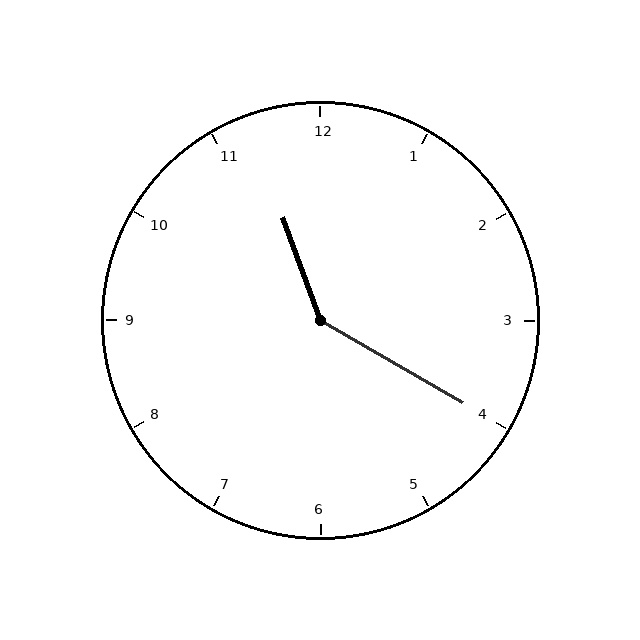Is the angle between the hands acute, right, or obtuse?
It is obtuse.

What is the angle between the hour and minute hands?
Approximately 140 degrees.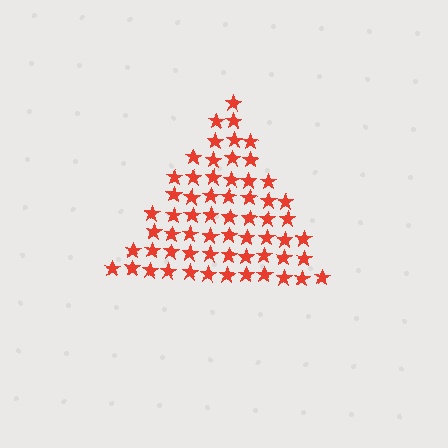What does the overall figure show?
The overall figure shows a triangle.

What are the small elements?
The small elements are stars.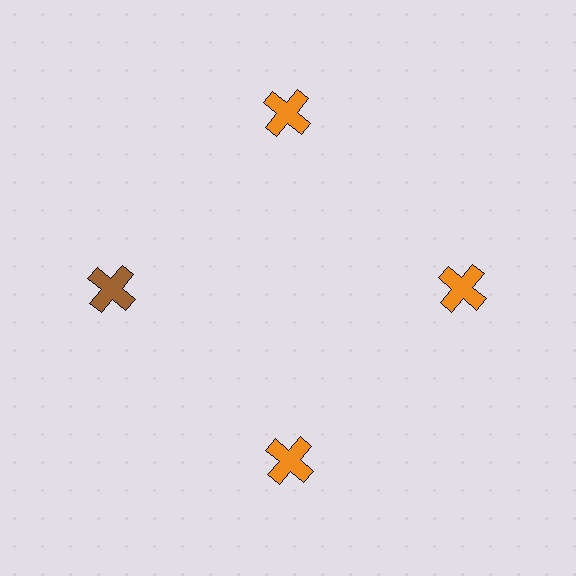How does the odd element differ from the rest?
It has a different color: brown instead of orange.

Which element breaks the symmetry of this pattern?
The brown cross at roughly the 9 o'clock position breaks the symmetry. All other shapes are orange crosses.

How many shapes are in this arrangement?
There are 4 shapes arranged in a ring pattern.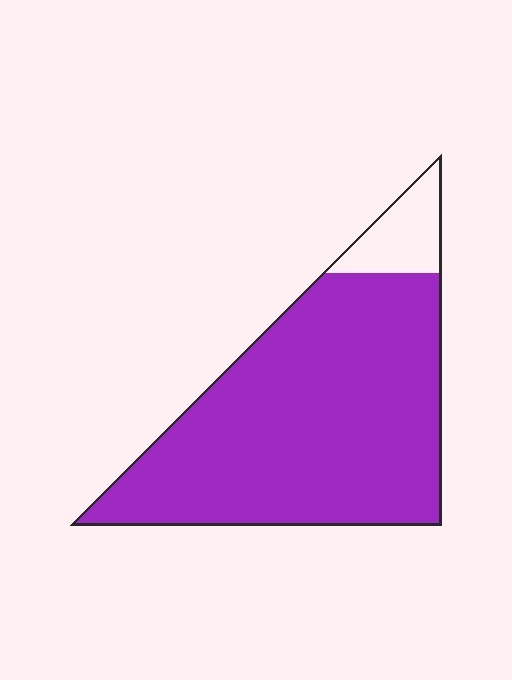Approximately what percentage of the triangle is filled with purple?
Approximately 90%.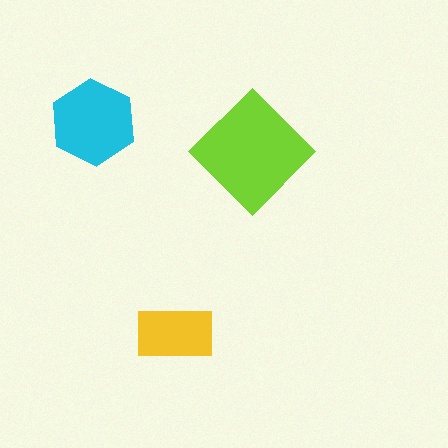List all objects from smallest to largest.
The yellow rectangle, the cyan hexagon, the lime diamond.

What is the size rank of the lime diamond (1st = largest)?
1st.